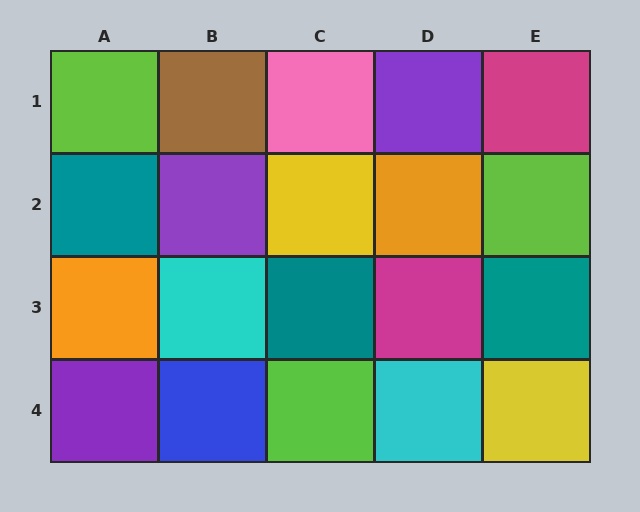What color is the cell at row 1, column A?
Lime.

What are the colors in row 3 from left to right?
Orange, cyan, teal, magenta, teal.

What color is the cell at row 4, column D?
Cyan.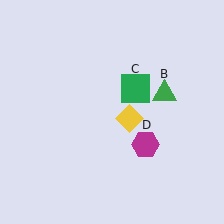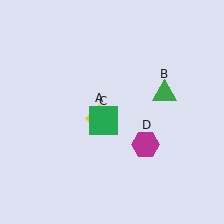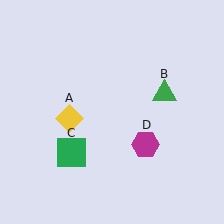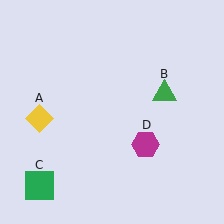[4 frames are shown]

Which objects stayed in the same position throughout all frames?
Green triangle (object B) and magenta hexagon (object D) remained stationary.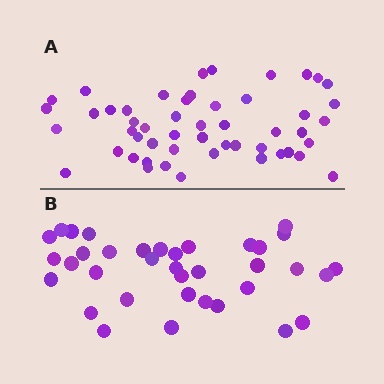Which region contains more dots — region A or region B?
Region A (the top region) has more dots.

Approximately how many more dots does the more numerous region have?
Region A has approximately 15 more dots than region B.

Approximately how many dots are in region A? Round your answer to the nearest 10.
About 50 dots. (The exact count is 51, which rounds to 50.)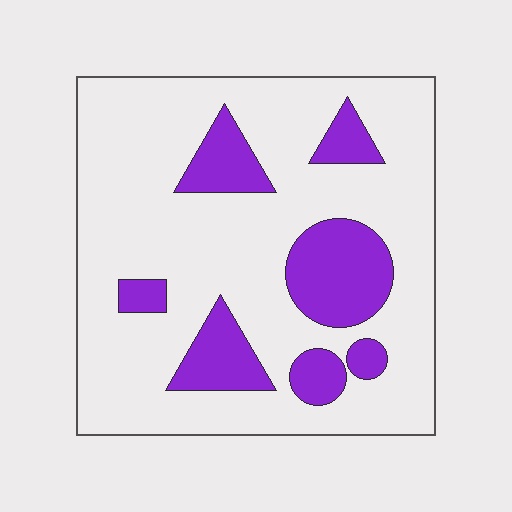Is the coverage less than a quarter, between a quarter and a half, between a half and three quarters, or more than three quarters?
Less than a quarter.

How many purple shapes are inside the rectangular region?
7.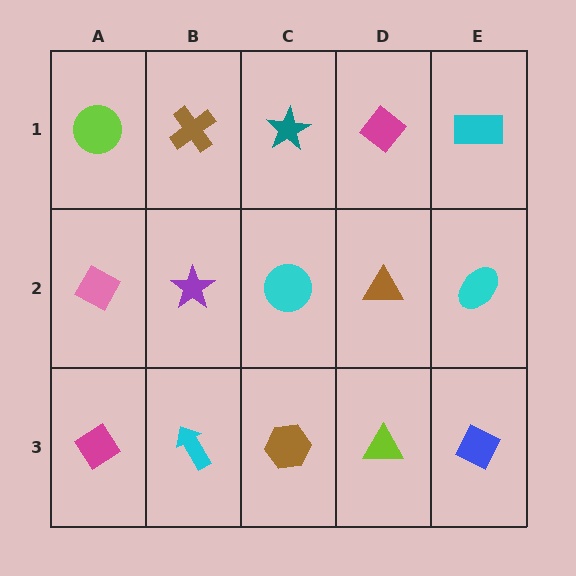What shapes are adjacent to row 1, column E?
A cyan ellipse (row 2, column E), a magenta diamond (row 1, column D).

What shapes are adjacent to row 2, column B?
A brown cross (row 1, column B), a cyan arrow (row 3, column B), a pink diamond (row 2, column A), a cyan circle (row 2, column C).